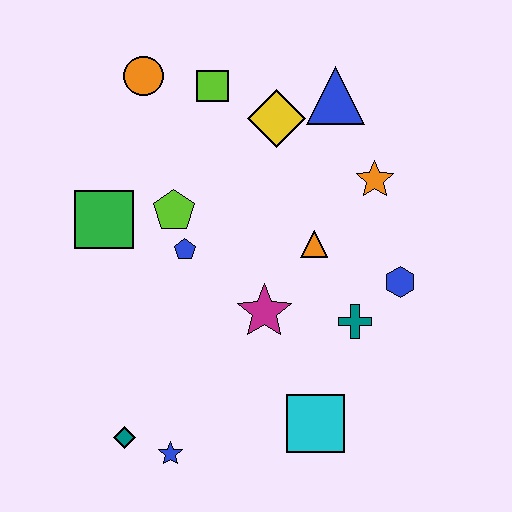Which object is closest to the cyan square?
The teal cross is closest to the cyan square.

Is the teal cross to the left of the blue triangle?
No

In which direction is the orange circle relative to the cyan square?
The orange circle is above the cyan square.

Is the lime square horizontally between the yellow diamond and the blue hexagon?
No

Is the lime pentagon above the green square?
Yes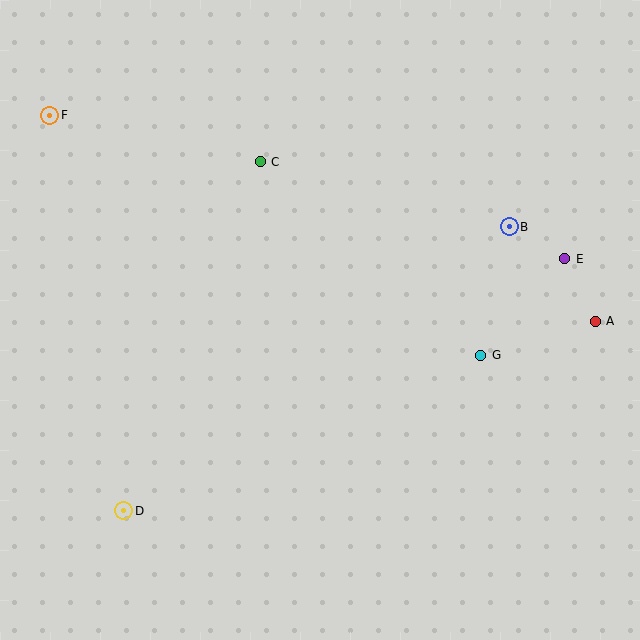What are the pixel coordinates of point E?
Point E is at (565, 259).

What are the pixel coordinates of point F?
Point F is at (50, 115).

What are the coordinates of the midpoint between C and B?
The midpoint between C and B is at (385, 194).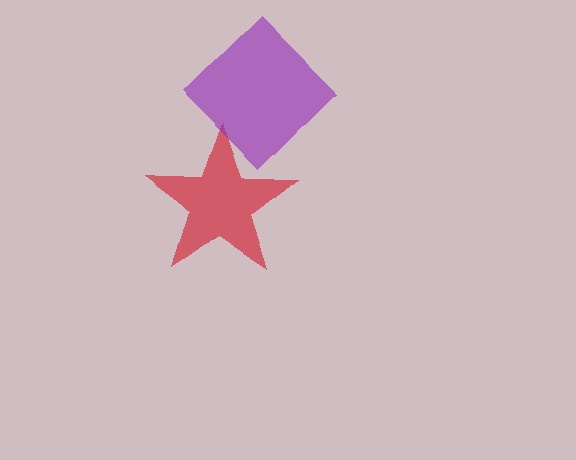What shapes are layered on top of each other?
The layered shapes are: a red star, a purple diamond.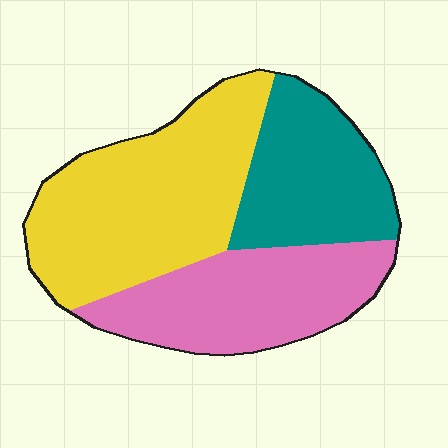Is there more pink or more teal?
Pink.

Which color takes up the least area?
Teal, at roughly 25%.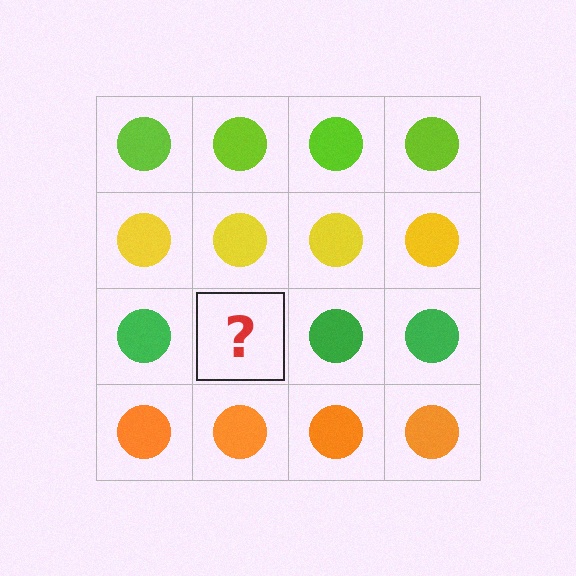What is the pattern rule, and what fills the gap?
The rule is that each row has a consistent color. The gap should be filled with a green circle.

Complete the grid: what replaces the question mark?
The question mark should be replaced with a green circle.